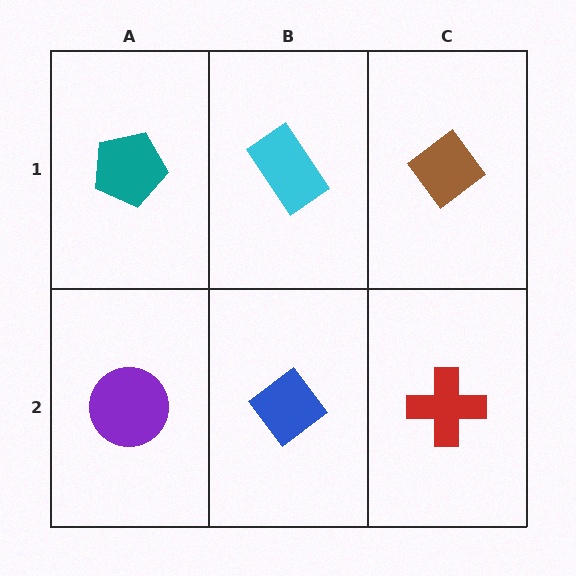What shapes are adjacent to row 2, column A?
A teal pentagon (row 1, column A), a blue diamond (row 2, column B).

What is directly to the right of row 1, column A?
A cyan rectangle.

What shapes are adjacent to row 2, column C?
A brown diamond (row 1, column C), a blue diamond (row 2, column B).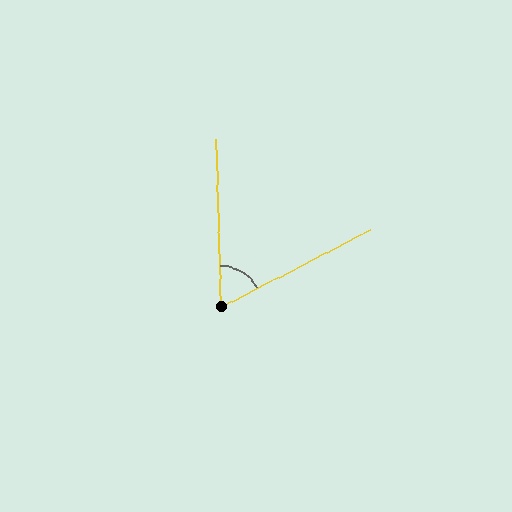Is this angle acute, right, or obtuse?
It is acute.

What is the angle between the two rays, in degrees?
Approximately 64 degrees.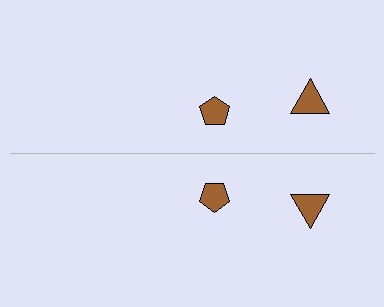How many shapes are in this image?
There are 4 shapes in this image.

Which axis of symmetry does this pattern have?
The pattern has a horizontal axis of symmetry running through the center of the image.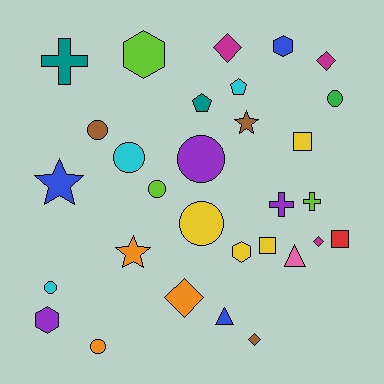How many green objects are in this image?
There is 1 green object.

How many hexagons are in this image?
There are 4 hexagons.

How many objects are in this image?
There are 30 objects.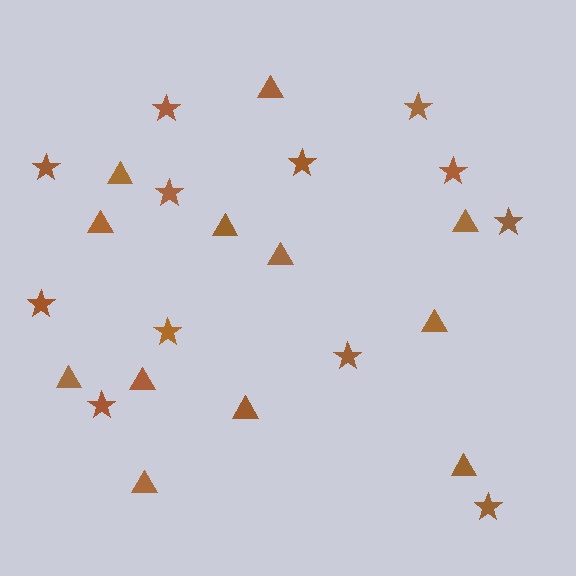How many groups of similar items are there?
There are 2 groups: one group of stars (12) and one group of triangles (12).